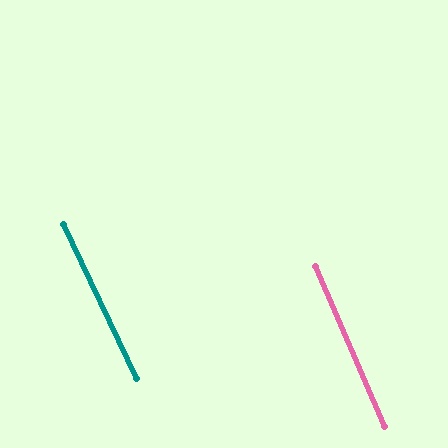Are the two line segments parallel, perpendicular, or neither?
Parallel — their directions differ by only 2.0°.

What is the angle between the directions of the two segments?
Approximately 2 degrees.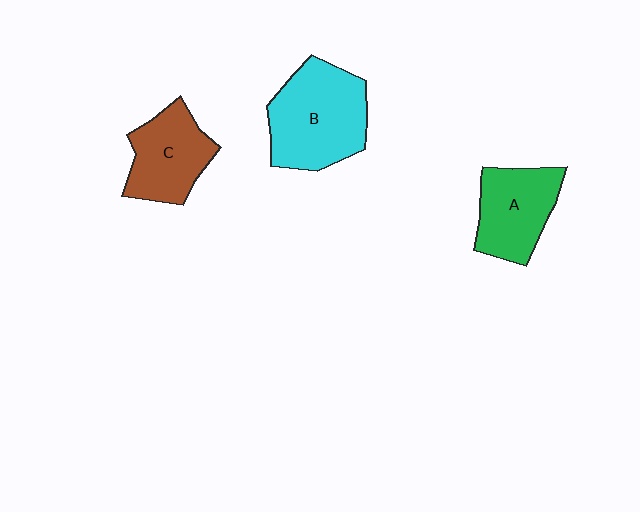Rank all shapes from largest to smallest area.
From largest to smallest: B (cyan), A (green), C (brown).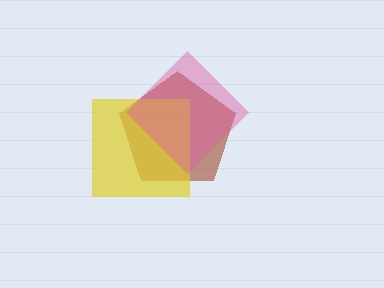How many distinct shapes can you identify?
There are 3 distinct shapes: a brown pentagon, a yellow square, a pink diamond.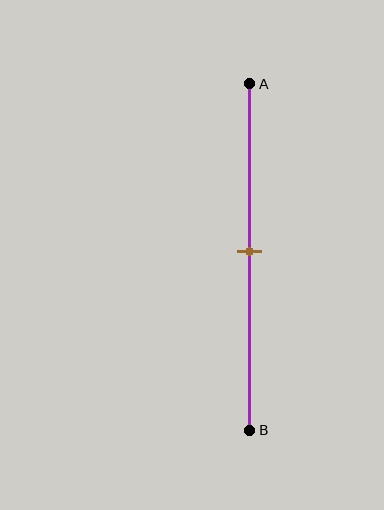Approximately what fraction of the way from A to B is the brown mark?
The brown mark is approximately 50% of the way from A to B.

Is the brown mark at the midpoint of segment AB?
Yes, the mark is approximately at the midpoint.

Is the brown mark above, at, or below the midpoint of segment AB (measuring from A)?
The brown mark is approximately at the midpoint of segment AB.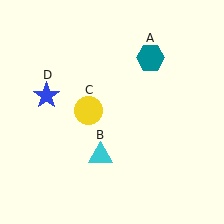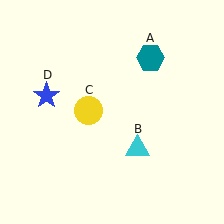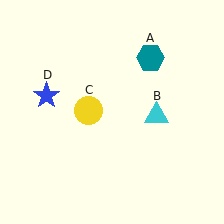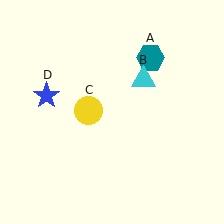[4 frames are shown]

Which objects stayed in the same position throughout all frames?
Teal hexagon (object A) and yellow circle (object C) and blue star (object D) remained stationary.